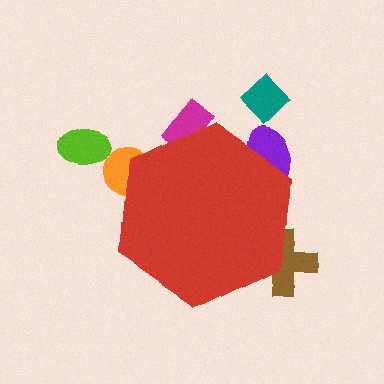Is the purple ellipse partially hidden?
Yes, the purple ellipse is partially hidden behind the red hexagon.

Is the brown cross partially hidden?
Yes, the brown cross is partially hidden behind the red hexagon.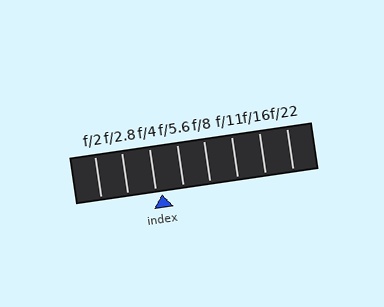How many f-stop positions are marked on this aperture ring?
There are 8 f-stop positions marked.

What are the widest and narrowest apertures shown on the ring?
The widest aperture shown is f/2 and the narrowest is f/22.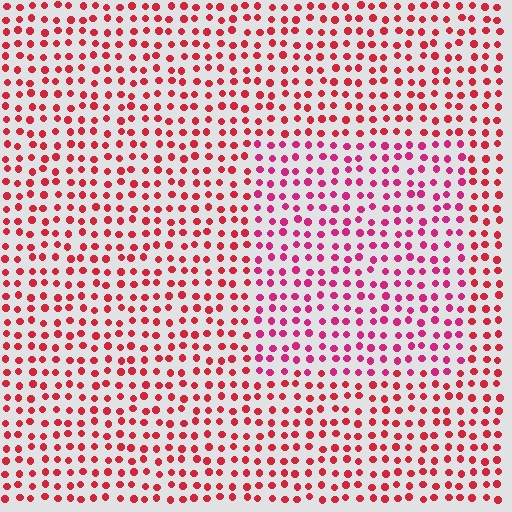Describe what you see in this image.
The image is filled with small red elements in a uniform arrangement. A rectangle-shaped region is visible where the elements are tinted to a slightly different hue, forming a subtle color boundary.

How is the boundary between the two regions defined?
The boundary is defined purely by a slight shift in hue (about 25 degrees). Spacing, size, and orientation are identical on both sides.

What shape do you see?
I see a rectangle.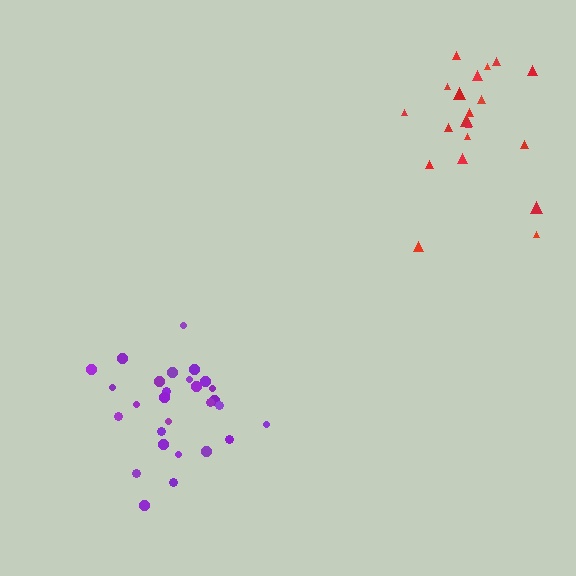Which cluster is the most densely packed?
Purple.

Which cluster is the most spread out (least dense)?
Red.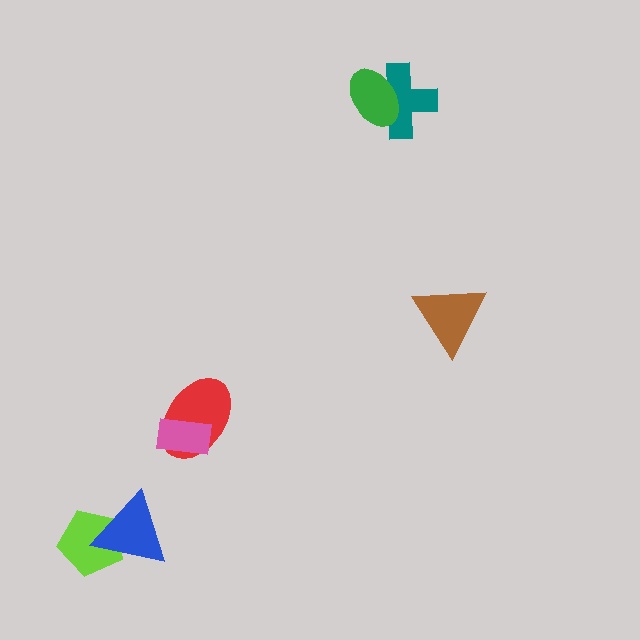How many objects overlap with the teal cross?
1 object overlaps with the teal cross.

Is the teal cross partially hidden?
Yes, it is partially covered by another shape.